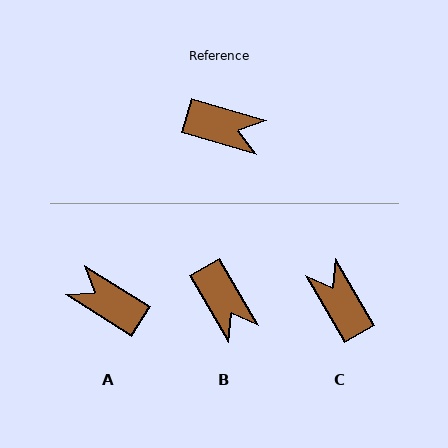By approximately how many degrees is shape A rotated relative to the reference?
Approximately 164 degrees counter-clockwise.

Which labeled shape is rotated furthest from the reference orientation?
A, about 164 degrees away.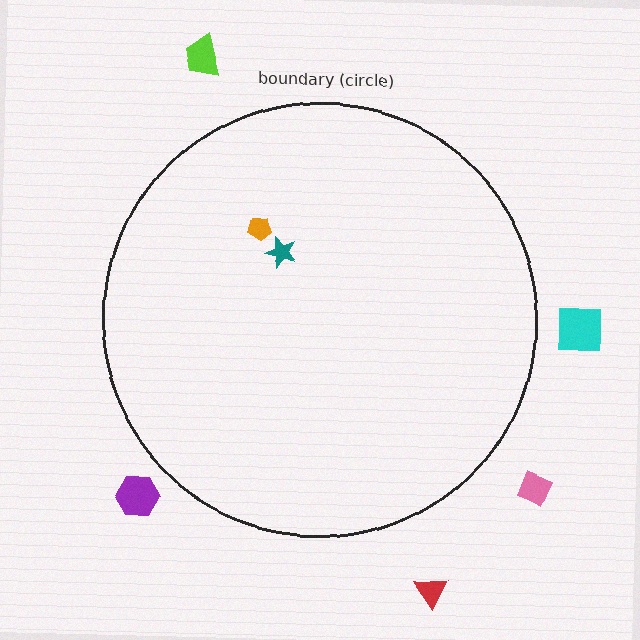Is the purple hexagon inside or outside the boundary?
Outside.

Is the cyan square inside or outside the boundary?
Outside.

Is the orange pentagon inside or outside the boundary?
Inside.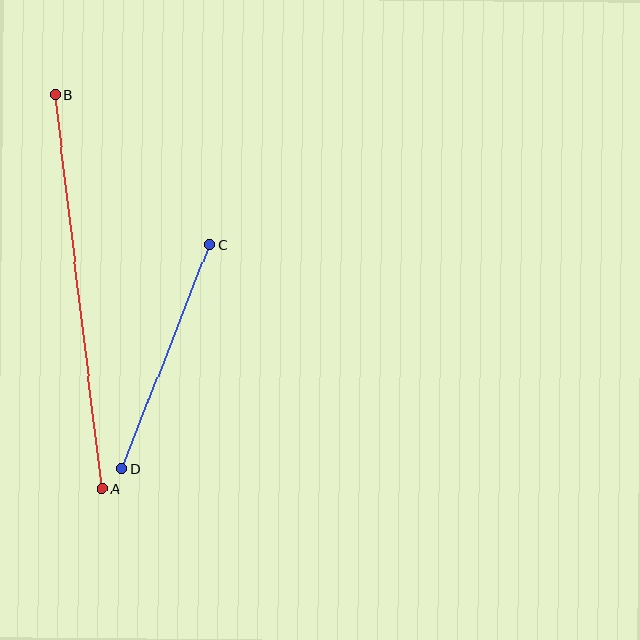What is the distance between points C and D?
The distance is approximately 241 pixels.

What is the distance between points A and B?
The distance is approximately 398 pixels.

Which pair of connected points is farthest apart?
Points A and B are farthest apart.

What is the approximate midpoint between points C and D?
The midpoint is at approximately (165, 357) pixels.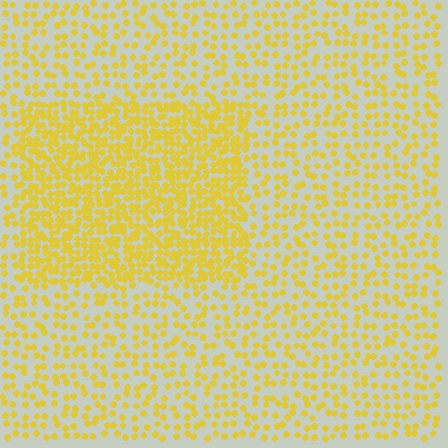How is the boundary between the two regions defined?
The boundary is defined by a change in element density (approximately 2.2x ratio). All elements are the same color, size, and shape.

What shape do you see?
I see a rectangle.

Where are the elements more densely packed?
The elements are more densely packed inside the rectangle boundary.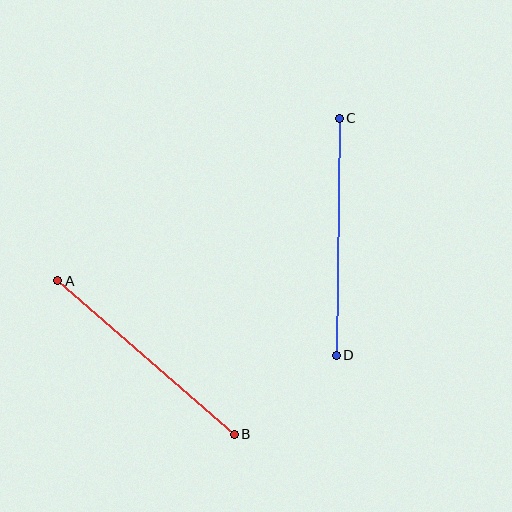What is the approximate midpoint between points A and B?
The midpoint is at approximately (146, 358) pixels.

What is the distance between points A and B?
The distance is approximately 234 pixels.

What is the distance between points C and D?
The distance is approximately 237 pixels.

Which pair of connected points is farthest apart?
Points C and D are farthest apart.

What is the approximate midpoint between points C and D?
The midpoint is at approximately (338, 237) pixels.